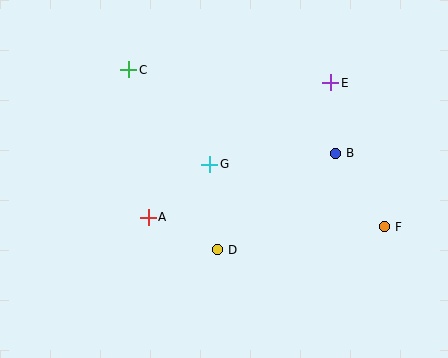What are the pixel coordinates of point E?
Point E is at (331, 83).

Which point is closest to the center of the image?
Point G at (210, 164) is closest to the center.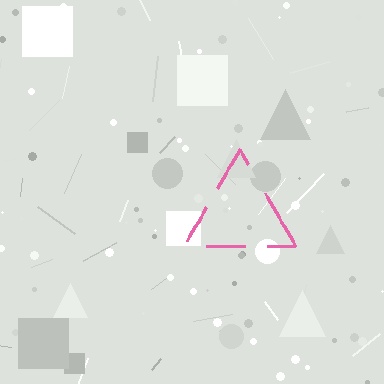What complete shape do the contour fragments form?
The contour fragments form a triangle.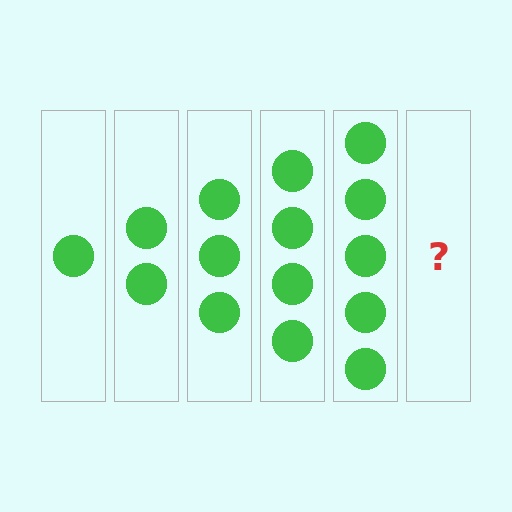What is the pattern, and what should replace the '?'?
The pattern is that each step adds one more circle. The '?' should be 6 circles.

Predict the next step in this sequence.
The next step is 6 circles.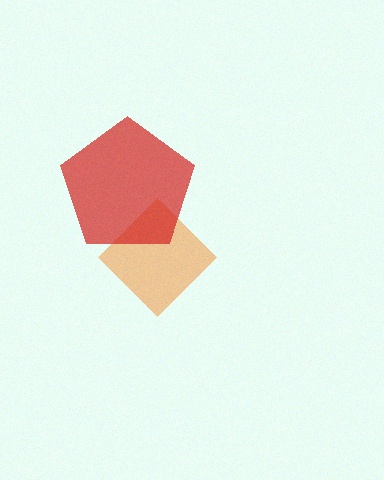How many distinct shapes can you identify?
There are 2 distinct shapes: an orange diamond, a red pentagon.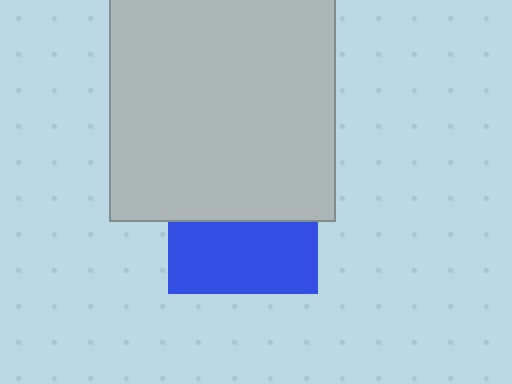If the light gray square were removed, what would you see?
You would see the complete blue square.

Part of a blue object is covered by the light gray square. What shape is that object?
It is a square.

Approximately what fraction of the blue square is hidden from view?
Roughly 51% of the blue square is hidden behind the light gray square.